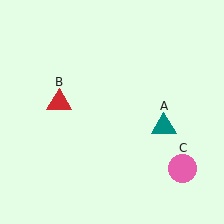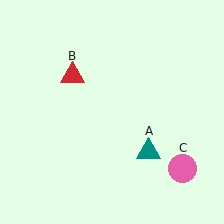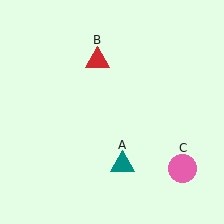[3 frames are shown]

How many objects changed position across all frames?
2 objects changed position: teal triangle (object A), red triangle (object B).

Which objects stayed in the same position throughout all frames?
Pink circle (object C) remained stationary.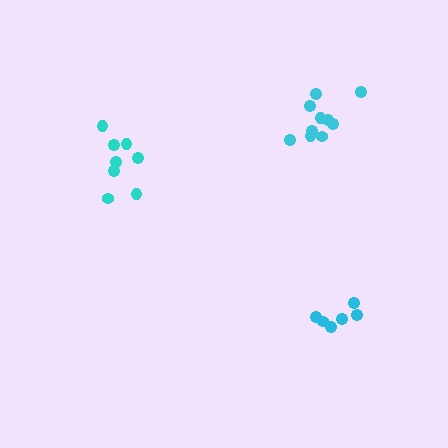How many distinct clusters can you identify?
There are 3 distinct clusters.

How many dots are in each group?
Group 1: 8 dots, Group 2: 10 dots, Group 3: 6 dots (24 total).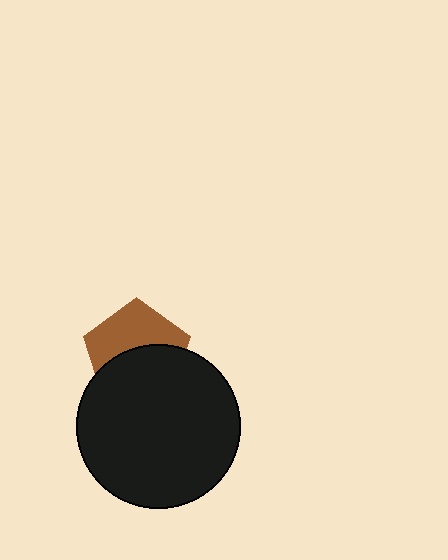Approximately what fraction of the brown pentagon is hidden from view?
Roughly 52% of the brown pentagon is hidden behind the black circle.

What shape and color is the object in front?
The object in front is a black circle.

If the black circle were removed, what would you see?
You would see the complete brown pentagon.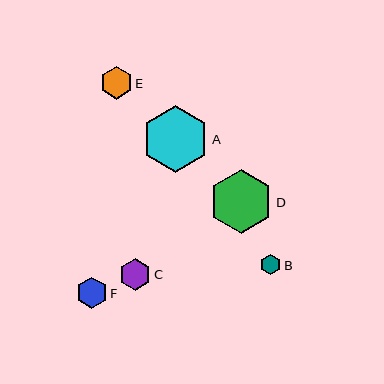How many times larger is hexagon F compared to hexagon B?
Hexagon F is approximately 1.5 times the size of hexagon B.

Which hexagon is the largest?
Hexagon A is the largest with a size of approximately 67 pixels.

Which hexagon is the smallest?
Hexagon B is the smallest with a size of approximately 21 pixels.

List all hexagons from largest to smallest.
From largest to smallest: A, D, E, C, F, B.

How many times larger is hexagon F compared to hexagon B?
Hexagon F is approximately 1.5 times the size of hexagon B.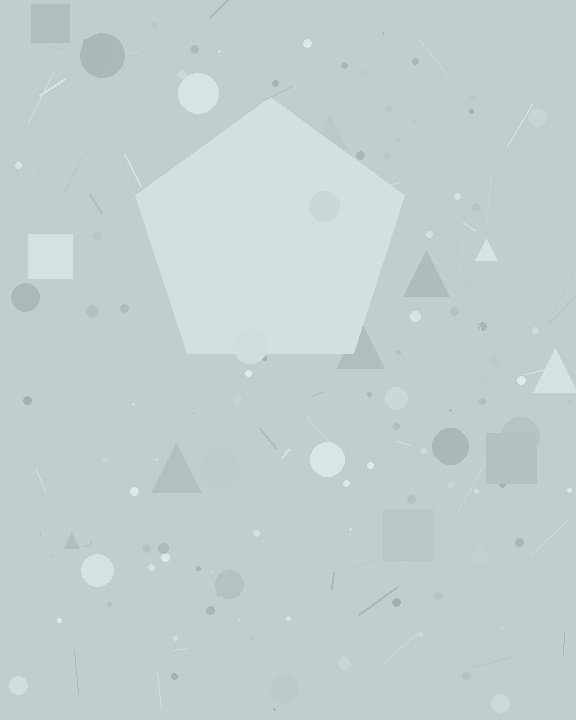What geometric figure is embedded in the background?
A pentagon is embedded in the background.